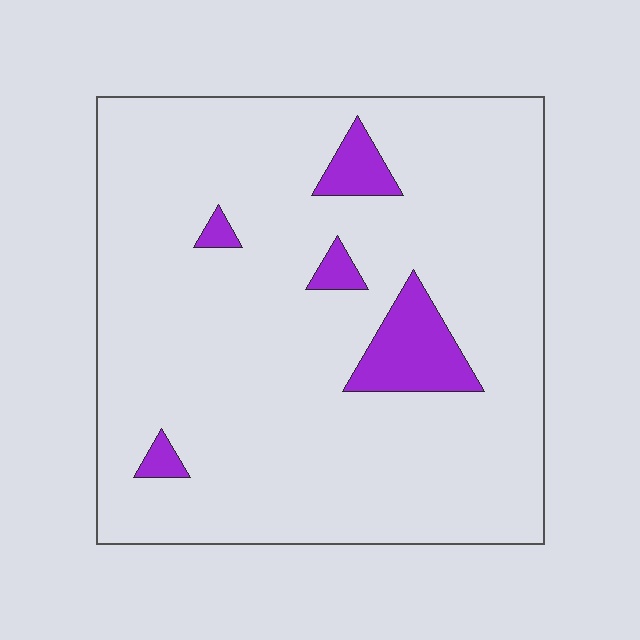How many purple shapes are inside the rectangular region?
5.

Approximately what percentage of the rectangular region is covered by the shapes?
Approximately 10%.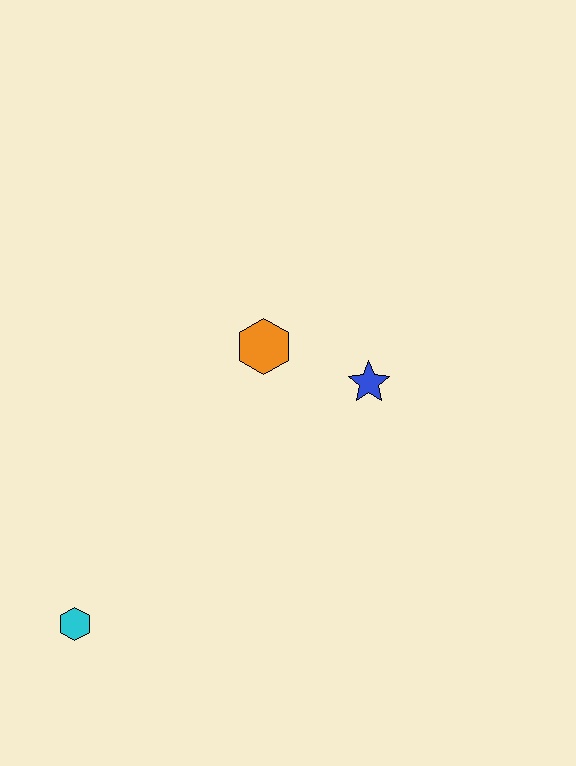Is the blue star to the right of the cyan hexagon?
Yes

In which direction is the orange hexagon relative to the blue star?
The orange hexagon is to the left of the blue star.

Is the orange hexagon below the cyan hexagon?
No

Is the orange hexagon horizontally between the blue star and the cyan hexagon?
Yes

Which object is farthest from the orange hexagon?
The cyan hexagon is farthest from the orange hexagon.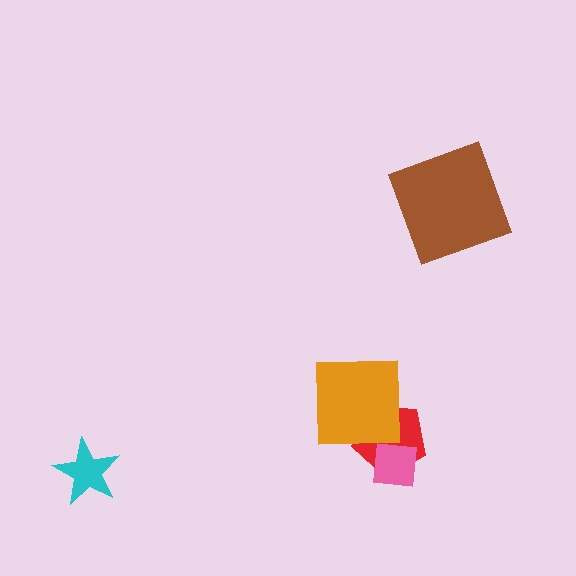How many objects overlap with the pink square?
1 object overlaps with the pink square.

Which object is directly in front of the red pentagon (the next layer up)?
The pink square is directly in front of the red pentagon.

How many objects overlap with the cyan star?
0 objects overlap with the cyan star.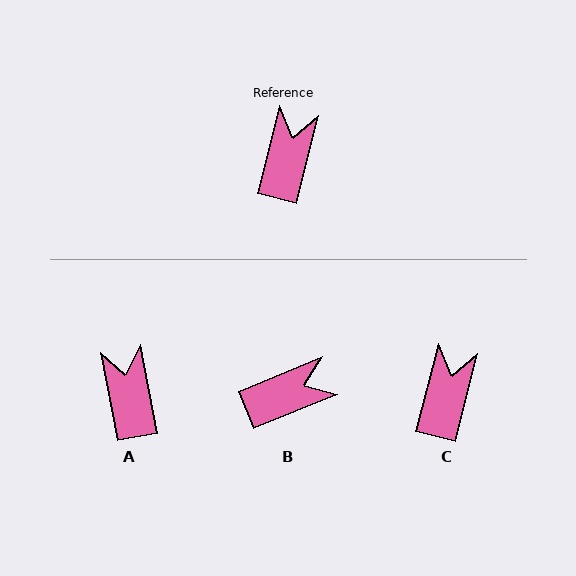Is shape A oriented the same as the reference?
No, it is off by about 25 degrees.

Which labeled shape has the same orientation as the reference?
C.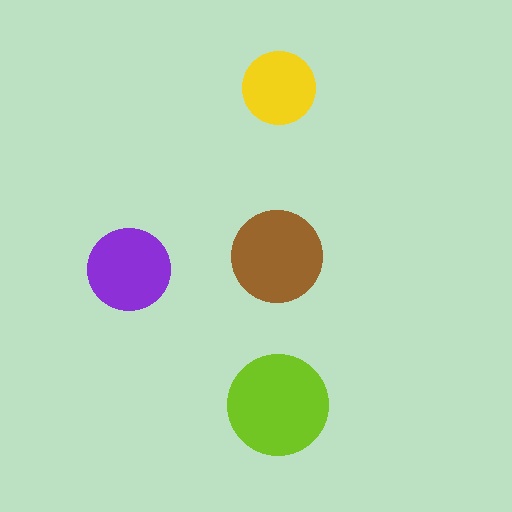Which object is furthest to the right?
The yellow circle is rightmost.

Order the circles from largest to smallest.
the lime one, the brown one, the purple one, the yellow one.